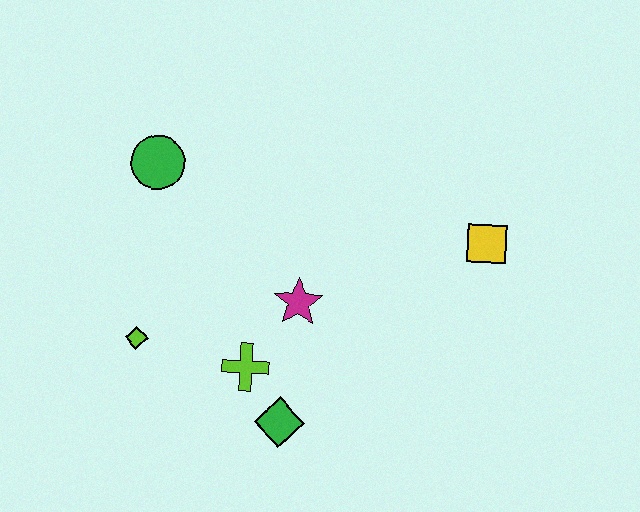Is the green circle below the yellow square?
No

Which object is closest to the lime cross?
The green diamond is closest to the lime cross.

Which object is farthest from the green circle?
The yellow square is farthest from the green circle.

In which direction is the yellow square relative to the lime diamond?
The yellow square is to the right of the lime diamond.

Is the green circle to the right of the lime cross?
No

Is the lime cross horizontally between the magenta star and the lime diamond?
Yes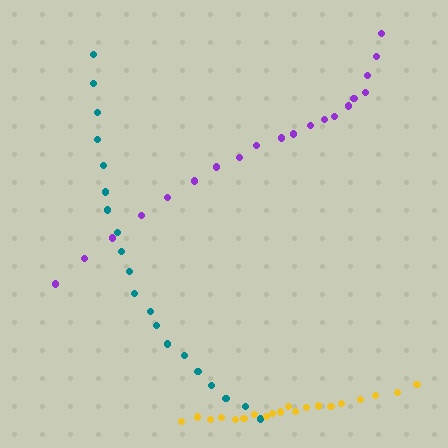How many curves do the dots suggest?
There are 3 distinct paths.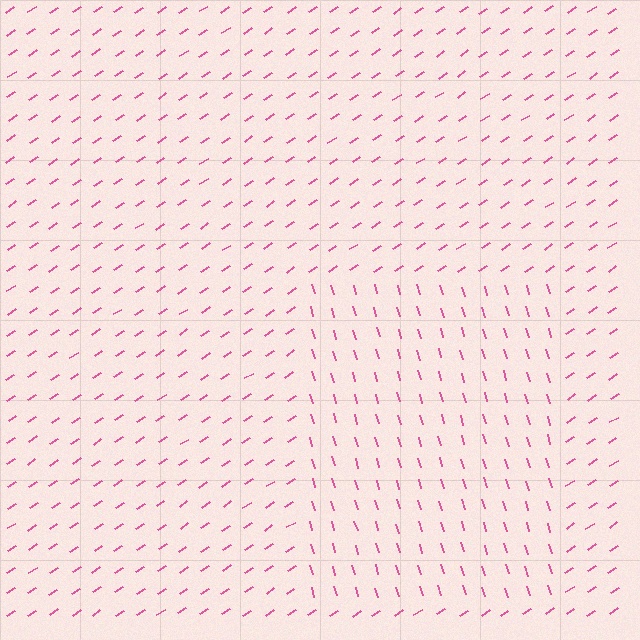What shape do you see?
I see a rectangle.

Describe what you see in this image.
The image is filled with small pink line segments. A rectangle region in the image has lines oriented differently from the surrounding lines, creating a visible texture boundary.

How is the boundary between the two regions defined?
The boundary is defined purely by a change in line orientation (approximately 73 degrees difference). All lines are the same color and thickness.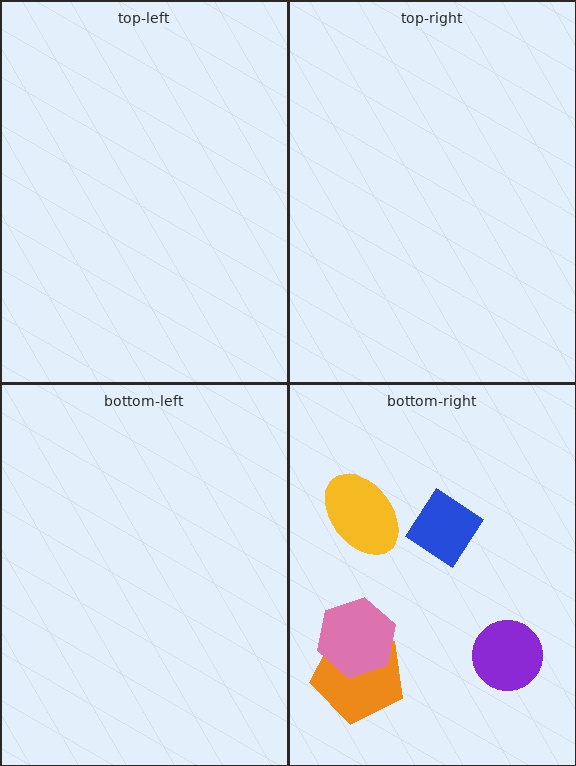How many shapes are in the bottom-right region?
5.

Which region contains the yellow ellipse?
The bottom-right region.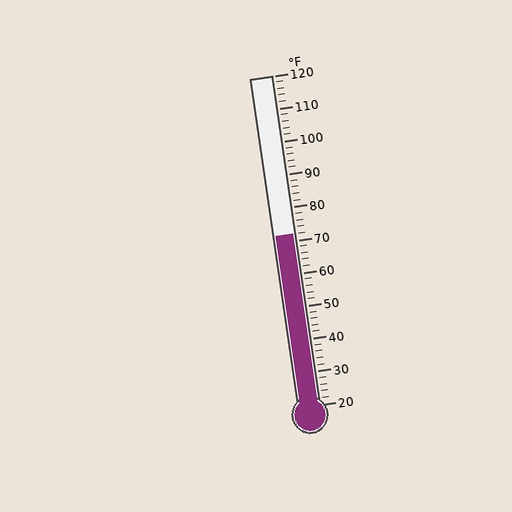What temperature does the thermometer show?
The thermometer shows approximately 72°F.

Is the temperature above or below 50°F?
The temperature is above 50°F.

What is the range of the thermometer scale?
The thermometer scale ranges from 20°F to 120°F.